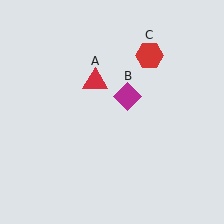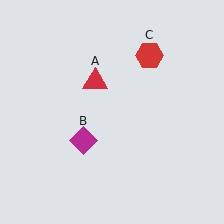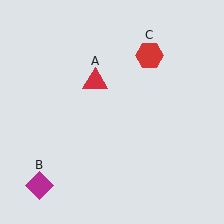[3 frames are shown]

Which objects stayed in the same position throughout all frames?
Red triangle (object A) and red hexagon (object C) remained stationary.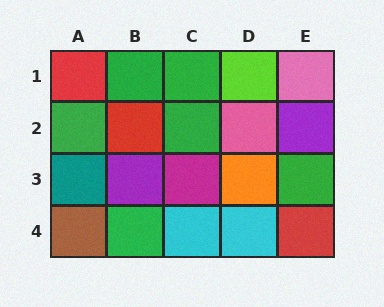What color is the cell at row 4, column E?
Red.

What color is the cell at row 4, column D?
Cyan.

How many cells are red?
3 cells are red.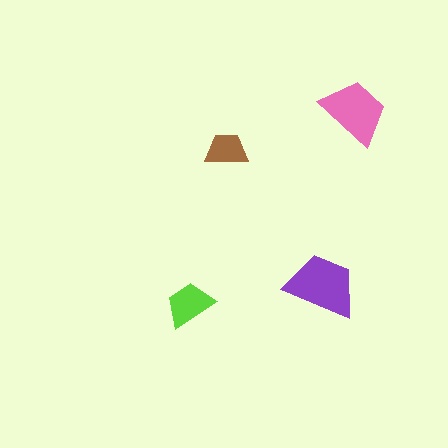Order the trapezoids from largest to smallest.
the purple one, the pink one, the lime one, the brown one.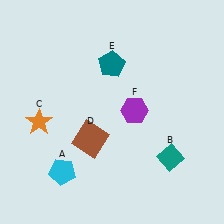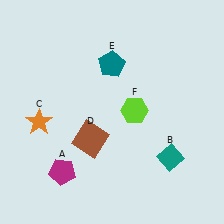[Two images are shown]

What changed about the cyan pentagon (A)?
In Image 1, A is cyan. In Image 2, it changed to magenta.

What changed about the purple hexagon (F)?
In Image 1, F is purple. In Image 2, it changed to lime.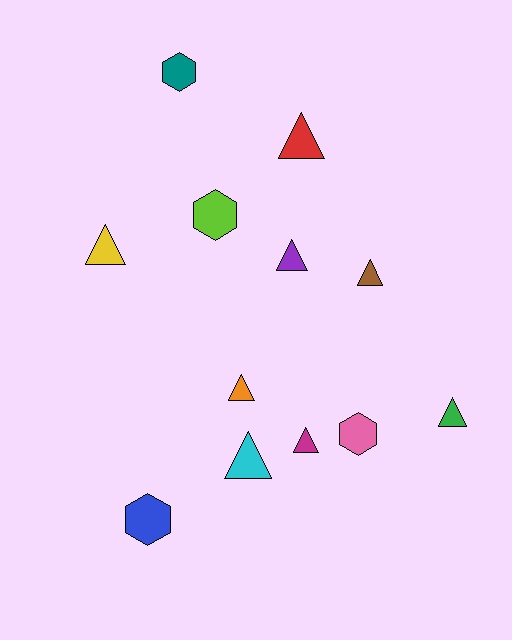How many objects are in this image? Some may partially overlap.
There are 12 objects.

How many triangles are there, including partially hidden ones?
There are 8 triangles.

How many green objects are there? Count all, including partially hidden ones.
There is 1 green object.